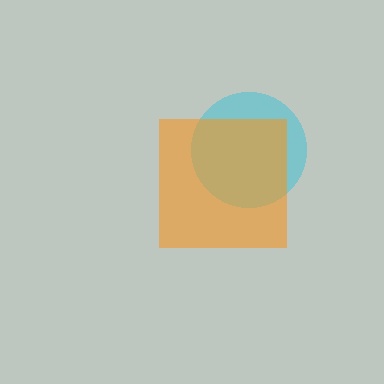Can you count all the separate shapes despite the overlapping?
Yes, there are 2 separate shapes.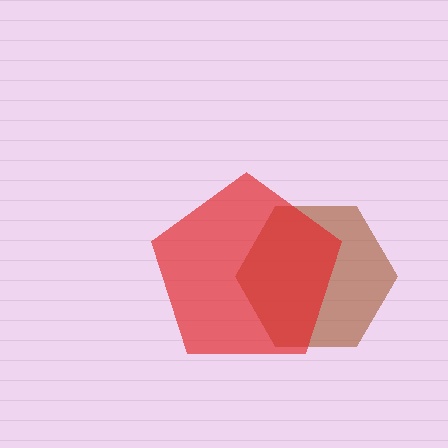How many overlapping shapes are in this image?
There are 2 overlapping shapes in the image.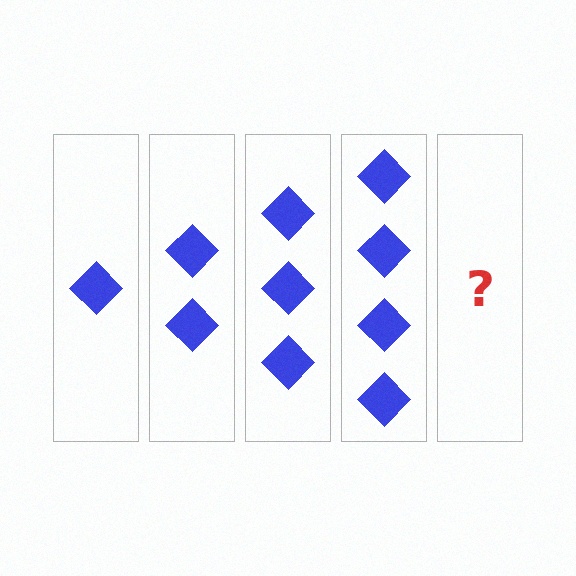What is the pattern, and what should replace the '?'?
The pattern is that each step adds one more diamond. The '?' should be 5 diamonds.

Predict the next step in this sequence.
The next step is 5 diamonds.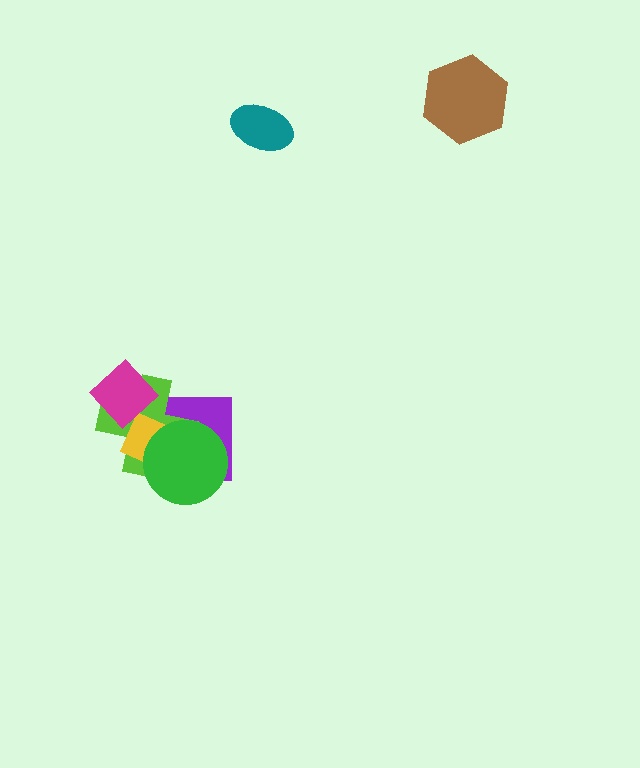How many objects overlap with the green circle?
3 objects overlap with the green circle.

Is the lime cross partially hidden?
Yes, it is partially covered by another shape.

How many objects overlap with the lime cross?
4 objects overlap with the lime cross.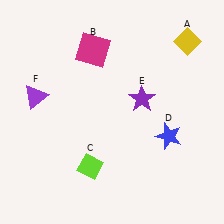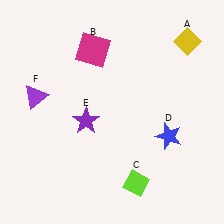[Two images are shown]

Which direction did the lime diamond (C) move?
The lime diamond (C) moved right.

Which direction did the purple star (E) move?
The purple star (E) moved left.